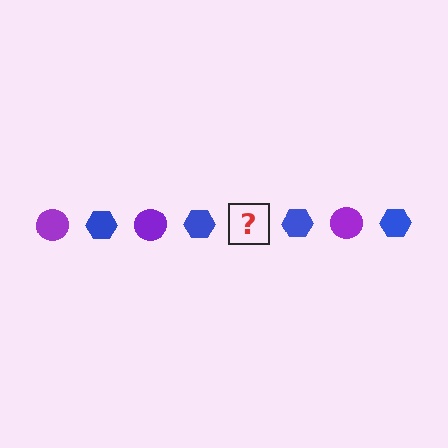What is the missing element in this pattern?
The missing element is a purple circle.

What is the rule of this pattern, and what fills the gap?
The rule is that the pattern alternates between purple circle and blue hexagon. The gap should be filled with a purple circle.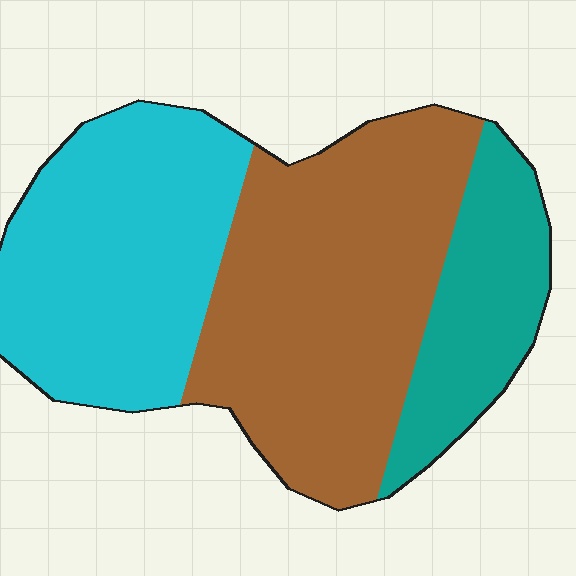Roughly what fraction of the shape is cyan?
Cyan covers roughly 35% of the shape.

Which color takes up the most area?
Brown, at roughly 45%.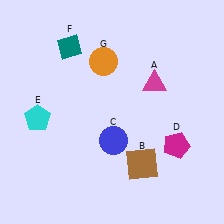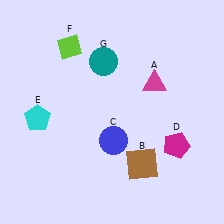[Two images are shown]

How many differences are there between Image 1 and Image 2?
There are 2 differences between the two images.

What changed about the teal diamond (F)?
In Image 1, F is teal. In Image 2, it changed to lime.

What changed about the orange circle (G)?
In Image 1, G is orange. In Image 2, it changed to teal.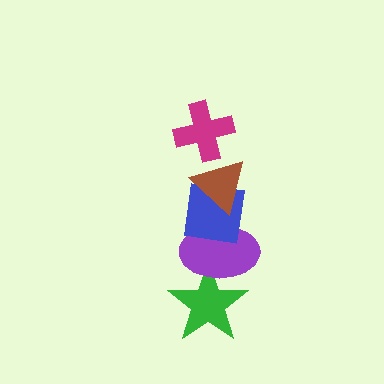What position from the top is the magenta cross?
The magenta cross is 1st from the top.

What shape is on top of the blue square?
The brown triangle is on top of the blue square.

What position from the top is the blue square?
The blue square is 3rd from the top.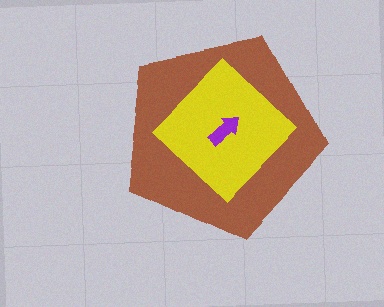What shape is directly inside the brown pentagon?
The yellow diamond.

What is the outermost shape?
The brown pentagon.